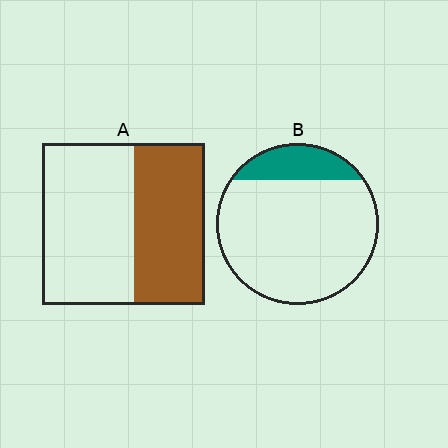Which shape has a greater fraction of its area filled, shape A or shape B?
Shape A.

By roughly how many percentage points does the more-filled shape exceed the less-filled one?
By roughly 25 percentage points (A over B).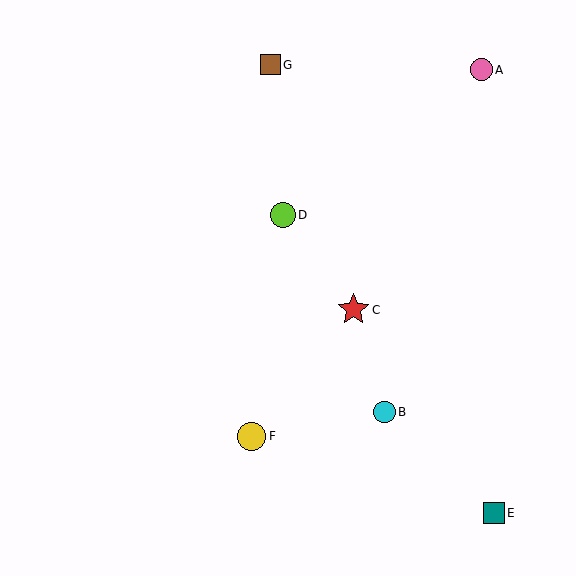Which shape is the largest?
The red star (labeled C) is the largest.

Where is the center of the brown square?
The center of the brown square is at (270, 65).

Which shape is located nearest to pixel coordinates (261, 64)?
The brown square (labeled G) at (270, 65) is nearest to that location.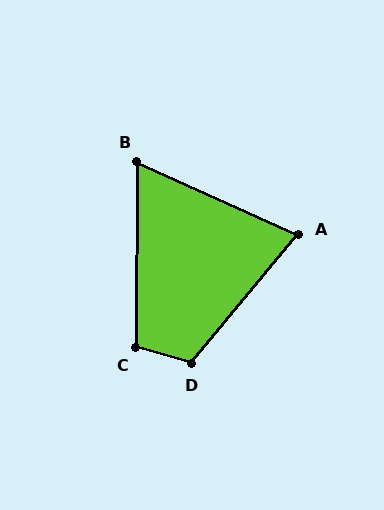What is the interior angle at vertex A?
Approximately 74 degrees (acute).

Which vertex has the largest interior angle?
D, at approximately 114 degrees.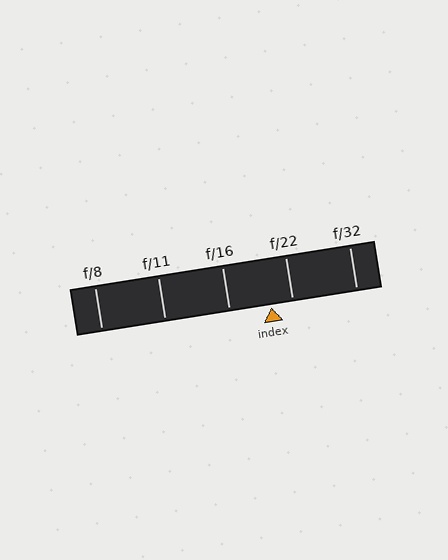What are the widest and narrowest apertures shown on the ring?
The widest aperture shown is f/8 and the narrowest is f/32.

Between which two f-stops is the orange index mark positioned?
The index mark is between f/16 and f/22.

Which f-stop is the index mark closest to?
The index mark is closest to f/22.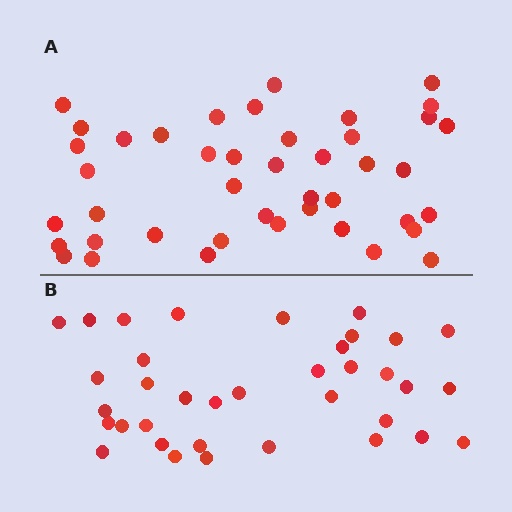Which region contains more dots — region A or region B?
Region A (the top region) has more dots.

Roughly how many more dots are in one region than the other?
Region A has roughly 8 or so more dots than region B.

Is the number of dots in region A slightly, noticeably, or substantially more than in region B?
Region A has only slightly more — the two regions are fairly close. The ratio is roughly 1.2 to 1.